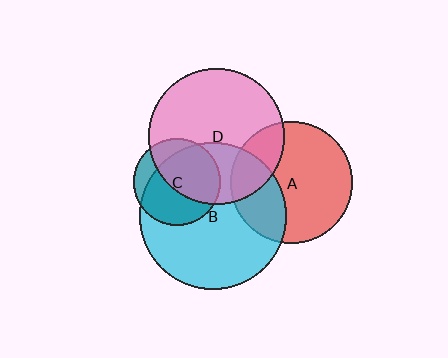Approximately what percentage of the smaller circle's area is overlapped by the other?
Approximately 20%.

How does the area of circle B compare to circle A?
Approximately 1.5 times.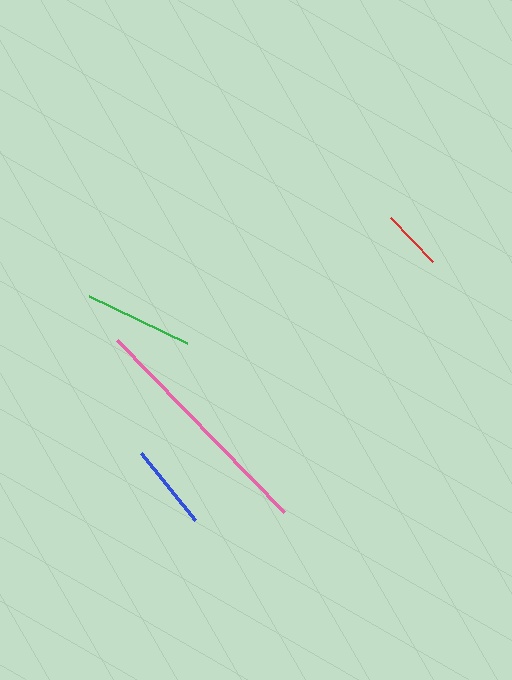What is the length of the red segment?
The red segment is approximately 61 pixels long.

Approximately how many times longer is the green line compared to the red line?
The green line is approximately 1.8 times the length of the red line.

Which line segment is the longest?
The pink line is the longest at approximately 240 pixels.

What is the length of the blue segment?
The blue segment is approximately 86 pixels long.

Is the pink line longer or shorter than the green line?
The pink line is longer than the green line.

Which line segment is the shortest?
The red line is the shortest at approximately 61 pixels.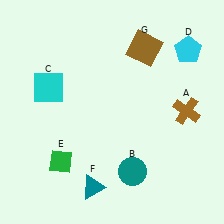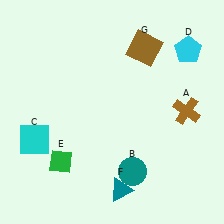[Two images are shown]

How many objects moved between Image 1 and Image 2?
2 objects moved between the two images.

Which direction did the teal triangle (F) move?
The teal triangle (F) moved right.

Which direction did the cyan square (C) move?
The cyan square (C) moved down.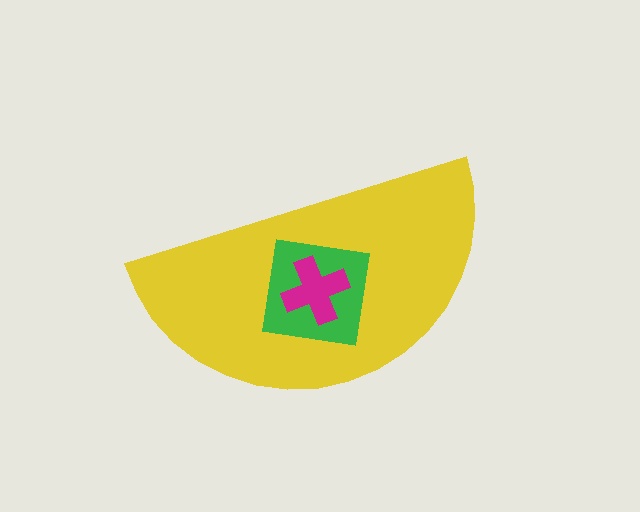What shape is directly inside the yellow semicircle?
The green square.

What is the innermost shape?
The magenta cross.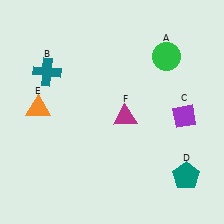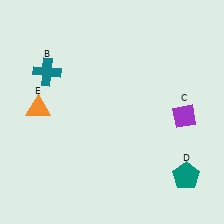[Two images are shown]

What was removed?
The magenta triangle (F), the green circle (A) were removed in Image 2.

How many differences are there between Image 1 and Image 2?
There are 2 differences between the two images.